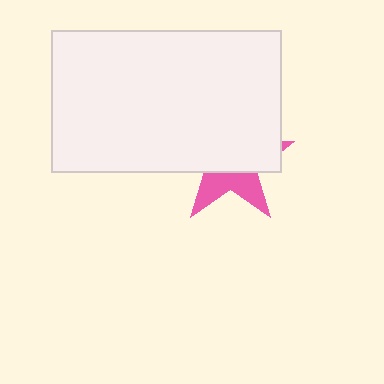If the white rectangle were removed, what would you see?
You would see the complete pink star.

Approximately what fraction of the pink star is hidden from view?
Roughly 65% of the pink star is hidden behind the white rectangle.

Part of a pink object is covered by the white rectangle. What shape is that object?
It is a star.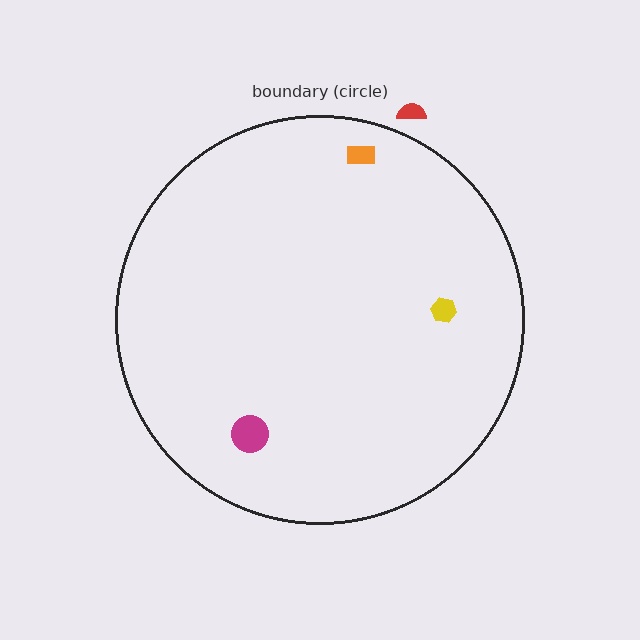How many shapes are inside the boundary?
3 inside, 1 outside.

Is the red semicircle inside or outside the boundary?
Outside.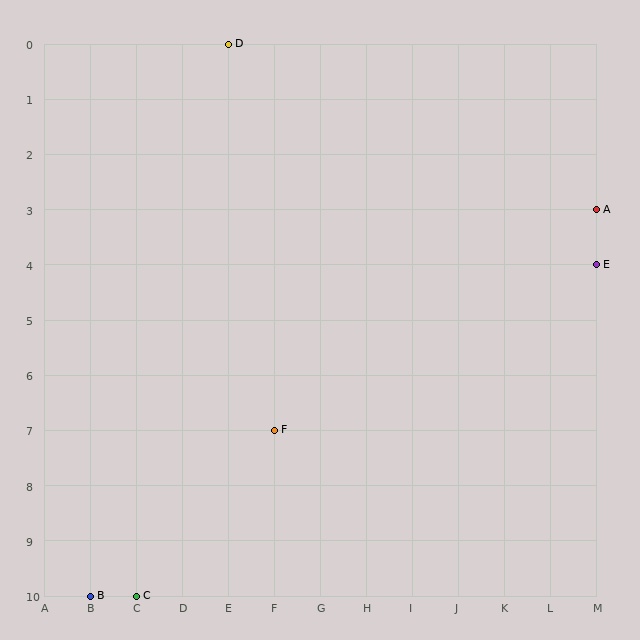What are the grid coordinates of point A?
Point A is at grid coordinates (M, 3).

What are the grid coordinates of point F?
Point F is at grid coordinates (F, 7).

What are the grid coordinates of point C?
Point C is at grid coordinates (C, 10).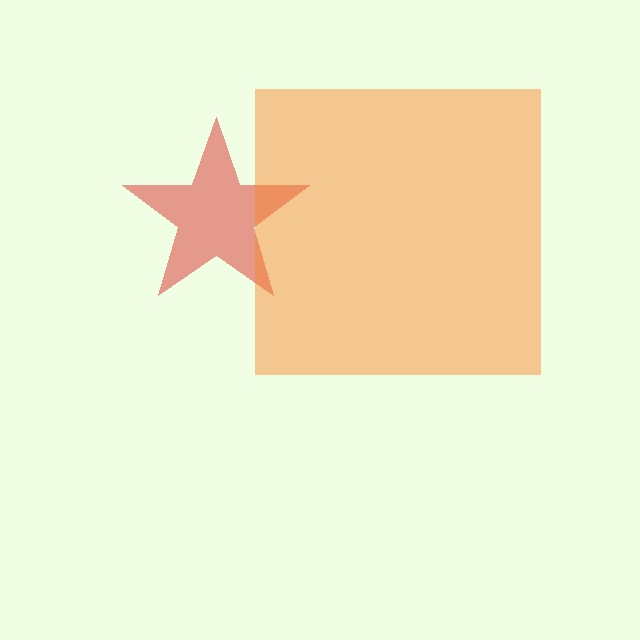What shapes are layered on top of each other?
The layered shapes are: a red star, an orange square.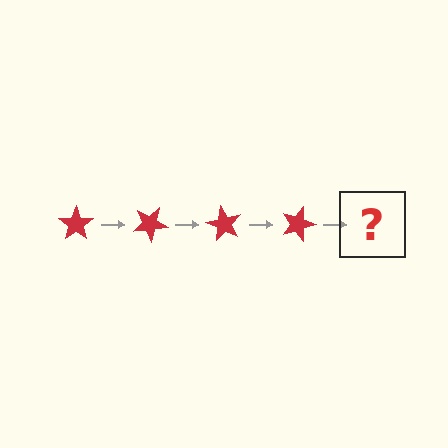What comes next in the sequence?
The next element should be a red star rotated 120 degrees.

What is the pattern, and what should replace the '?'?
The pattern is that the star rotates 30 degrees each step. The '?' should be a red star rotated 120 degrees.